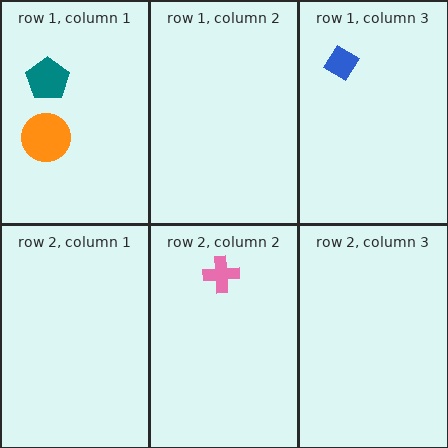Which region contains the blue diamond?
The row 1, column 3 region.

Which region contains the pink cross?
The row 2, column 2 region.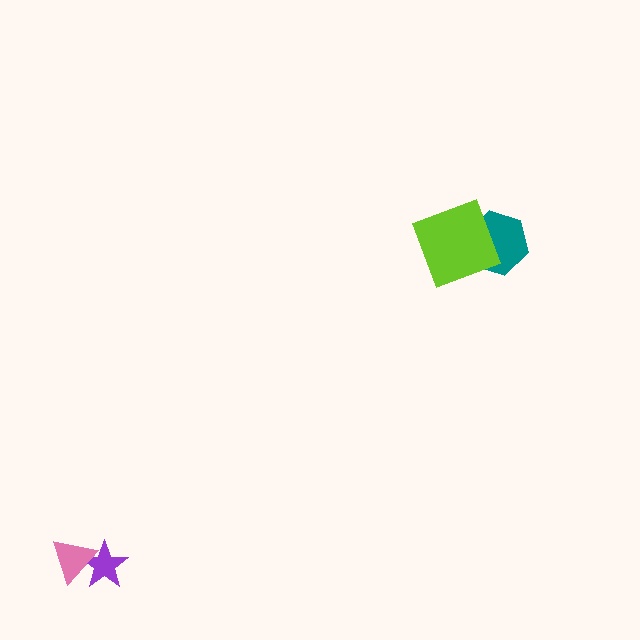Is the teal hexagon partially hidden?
Yes, it is partially covered by another shape.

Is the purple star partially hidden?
Yes, it is partially covered by another shape.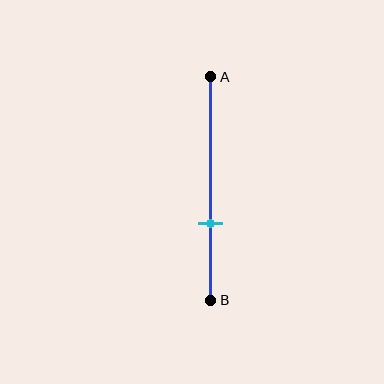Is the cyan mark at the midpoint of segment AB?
No, the mark is at about 65% from A, not at the 50% midpoint.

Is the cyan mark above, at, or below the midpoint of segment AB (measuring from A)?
The cyan mark is below the midpoint of segment AB.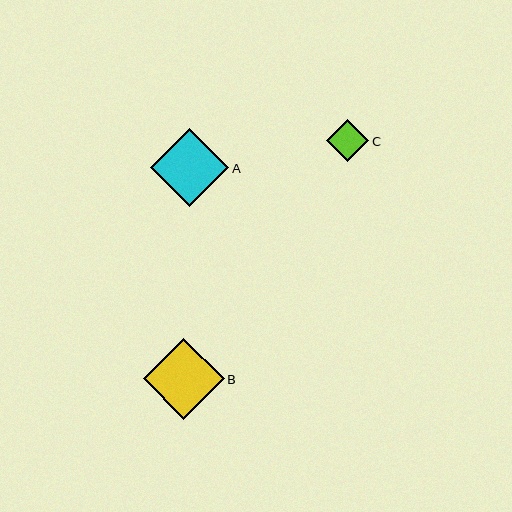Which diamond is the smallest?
Diamond C is the smallest with a size of approximately 42 pixels.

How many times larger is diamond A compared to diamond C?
Diamond A is approximately 1.8 times the size of diamond C.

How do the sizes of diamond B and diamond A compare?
Diamond B and diamond A are approximately the same size.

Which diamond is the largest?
Diamond B is the largest with a size of approximately 81 pixels.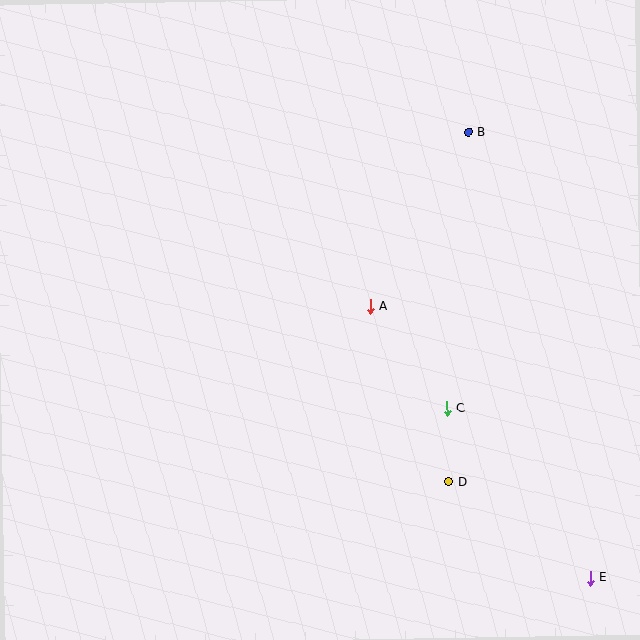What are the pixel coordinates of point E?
Point E is at (591, 578).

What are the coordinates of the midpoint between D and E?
The midpoint between D and E is at (519, 530).